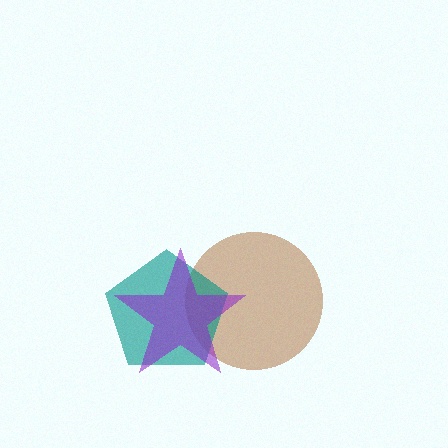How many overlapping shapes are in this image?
There are 3 overlapping shapes in the image.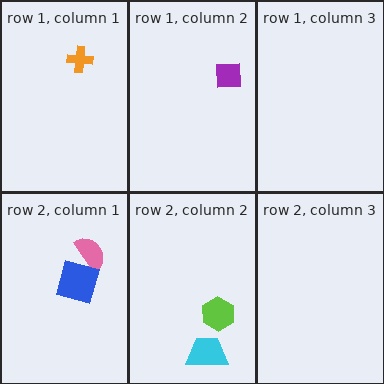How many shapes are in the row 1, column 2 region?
1.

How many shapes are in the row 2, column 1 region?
2.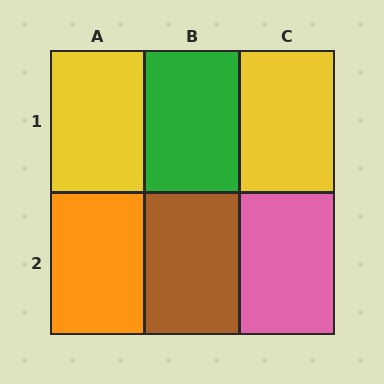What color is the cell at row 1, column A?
Yellow.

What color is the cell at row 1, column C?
Yellow.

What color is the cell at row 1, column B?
Green.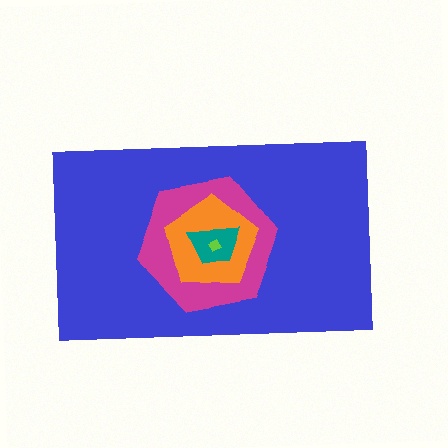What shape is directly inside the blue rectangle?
The magenta hexagon.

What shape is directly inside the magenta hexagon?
The orange pentagon.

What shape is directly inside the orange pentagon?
The teal trapezoid.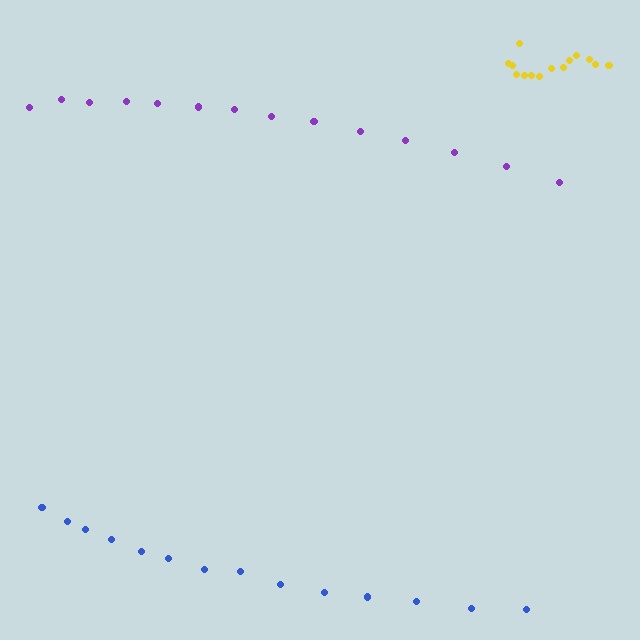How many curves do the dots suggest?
There are 3 distinct paths.